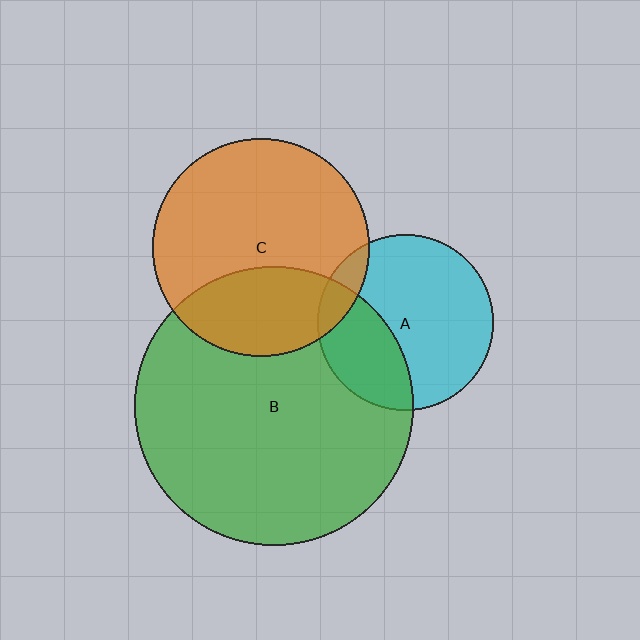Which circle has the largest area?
Circle B (green).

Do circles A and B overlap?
Yes.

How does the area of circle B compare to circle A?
Approximately 2.5 times.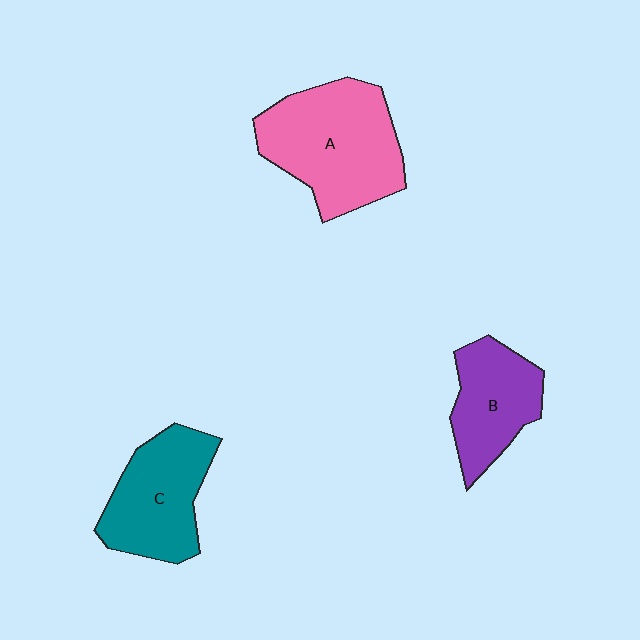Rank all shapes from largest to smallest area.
From largest to smallest: A (pink), C (teal), B (purple).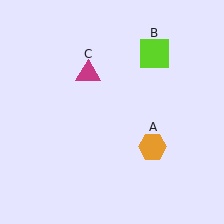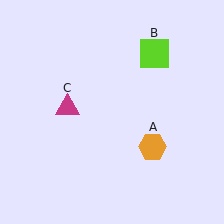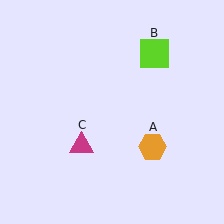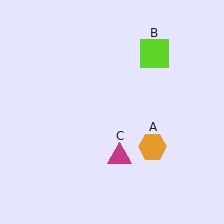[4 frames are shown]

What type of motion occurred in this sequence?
The magenta triangle (object C) rotated counterclockwise around the center of the scene.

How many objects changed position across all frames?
1 object changed position: magenta triangle (object C).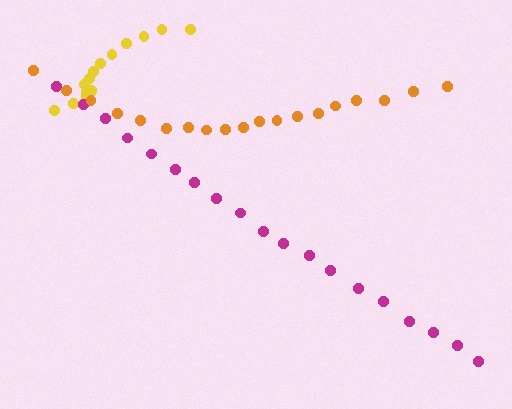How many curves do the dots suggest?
There are 3 distinct paths.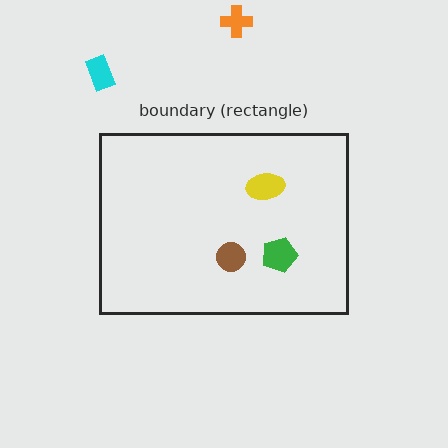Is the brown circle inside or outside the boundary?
Inside.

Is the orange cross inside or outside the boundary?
Outside.